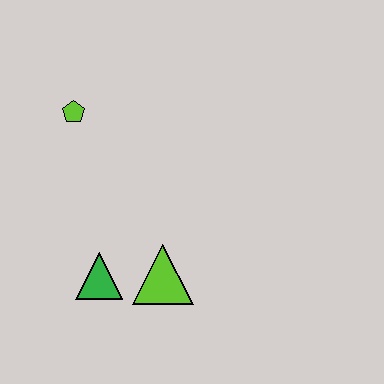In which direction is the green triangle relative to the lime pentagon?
The green triangle is below the lime pentagon.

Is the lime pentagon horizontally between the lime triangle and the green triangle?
No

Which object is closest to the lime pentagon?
The green triangle is closest to the lime pentagon.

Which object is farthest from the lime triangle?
The lime pentagon is farthest from the lime triangle.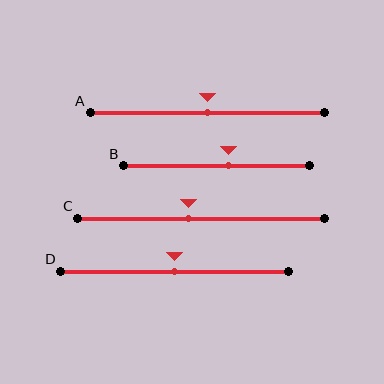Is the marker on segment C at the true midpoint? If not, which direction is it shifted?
No, the marker on segment C is shifted to the left by about 5% of the segment length.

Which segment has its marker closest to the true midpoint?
Segment A has its marker closest to the true midpoint.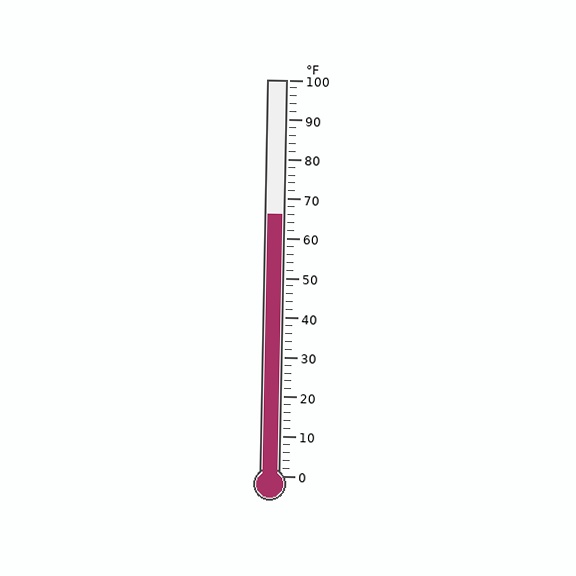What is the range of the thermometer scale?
The thermometer scale ranges from 0°F to 100°F.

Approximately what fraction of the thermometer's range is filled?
The thermometer is filled to approximately 65% of its range.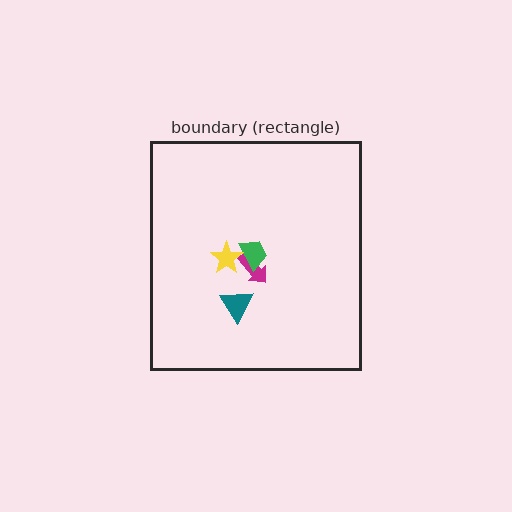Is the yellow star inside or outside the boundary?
Inside.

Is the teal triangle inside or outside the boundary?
Inside.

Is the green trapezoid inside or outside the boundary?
Inside.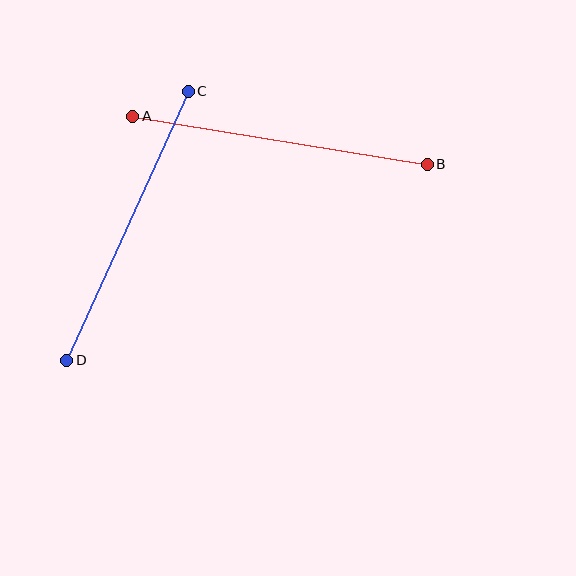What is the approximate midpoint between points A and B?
The midpoint is at approximately (280, 140) pixels.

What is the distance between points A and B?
The distance is approximately 298 pixels.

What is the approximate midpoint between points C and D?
The midpoint is at approximately (128, 226) pixels.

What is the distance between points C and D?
The distance is approximately 295 pixels.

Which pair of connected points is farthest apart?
Points A and B are farthest apart.